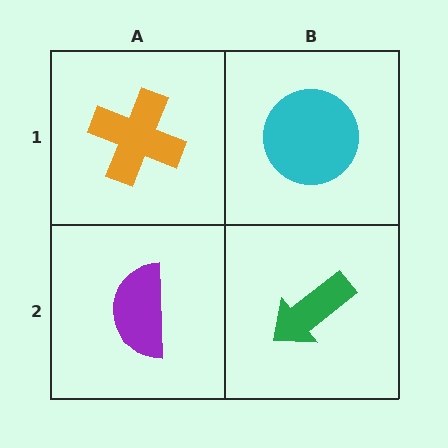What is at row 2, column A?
A purple semicircle.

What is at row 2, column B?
A green arrow.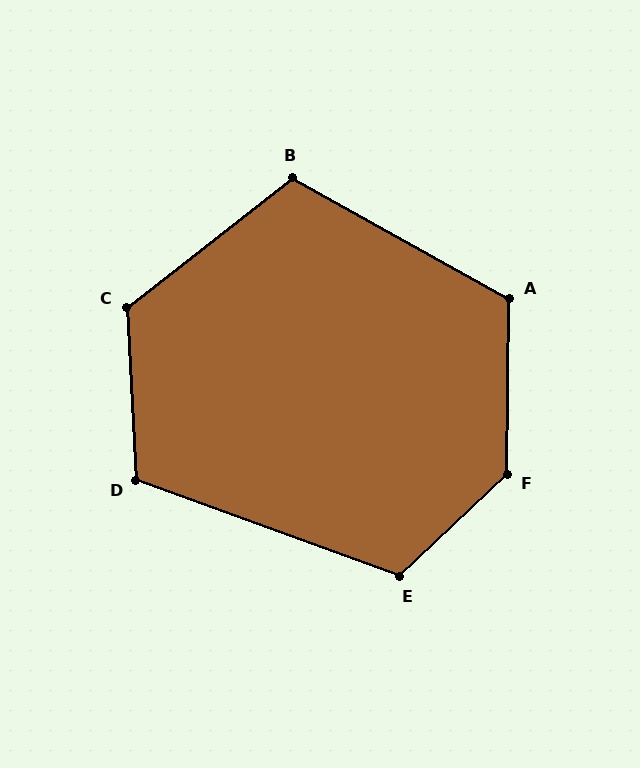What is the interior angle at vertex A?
Approximately 118 degrees (obtuse).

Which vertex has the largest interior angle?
F, at approximately 134 degrees.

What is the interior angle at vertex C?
Approximately 125 degrees (obtuse).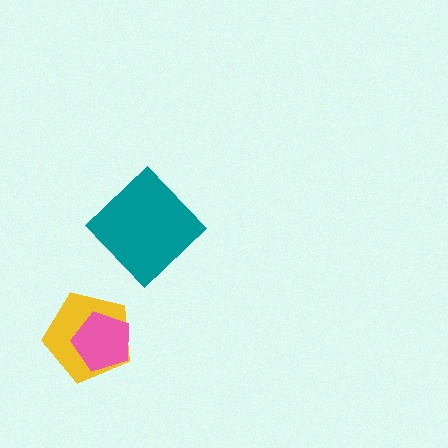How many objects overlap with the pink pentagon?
1 object overlaps with the pink pentagon.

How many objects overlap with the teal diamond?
0 objects overlap with the teal diamond.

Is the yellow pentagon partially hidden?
Yes, it is partially covered by another shape.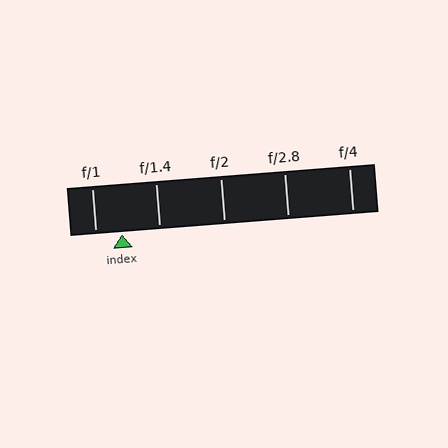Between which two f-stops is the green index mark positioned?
The index mark is between f/1 and f/1.4.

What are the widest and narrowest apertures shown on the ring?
The widest aperture shown is f/1 and the narrowest is f/4.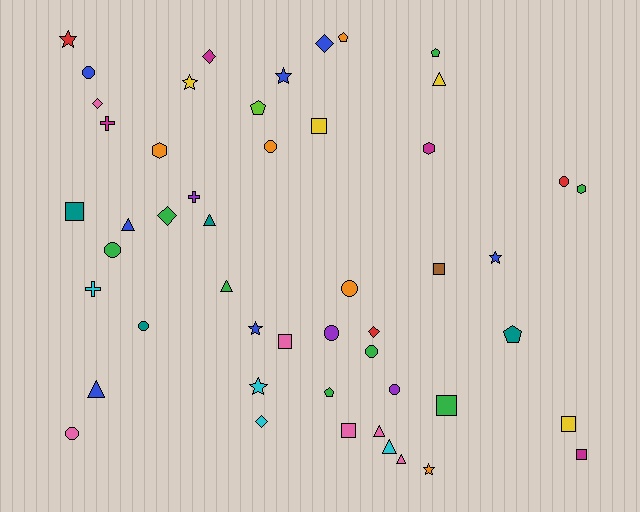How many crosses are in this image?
There are 3 crosses.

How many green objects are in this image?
There are 8 green objects.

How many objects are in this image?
There are 50 objects.